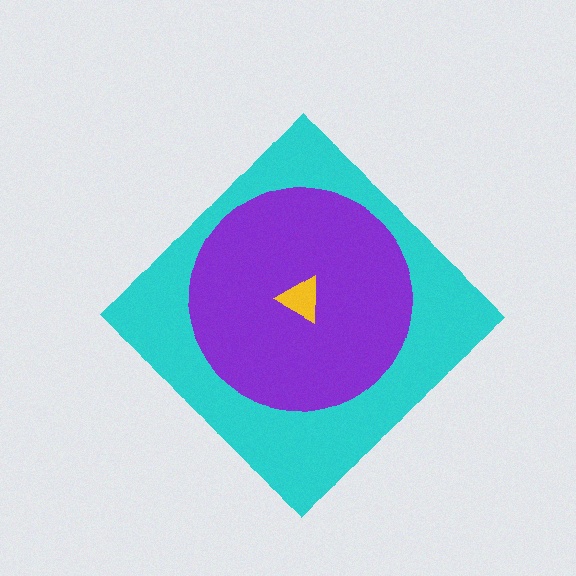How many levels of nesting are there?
3.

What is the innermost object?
The yellow triangle.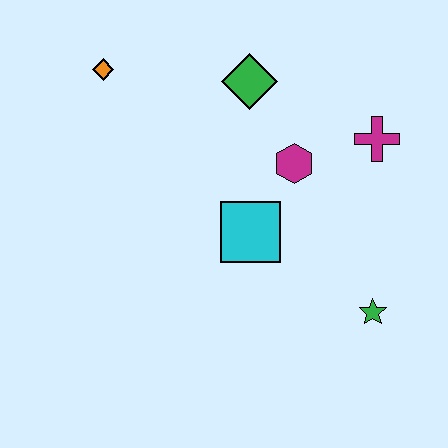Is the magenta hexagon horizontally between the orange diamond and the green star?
Yes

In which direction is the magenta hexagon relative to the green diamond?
The magenta hexagon is below the green diamond.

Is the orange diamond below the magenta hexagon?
No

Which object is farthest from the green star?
The orange diamond is farthest from the green star.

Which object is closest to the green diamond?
The magenta hexagon is closest to the green diamond.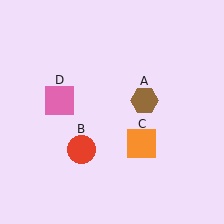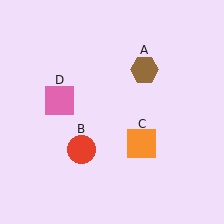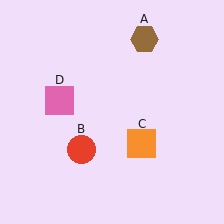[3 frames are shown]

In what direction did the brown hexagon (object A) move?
The brown hexagon (object A) moved up.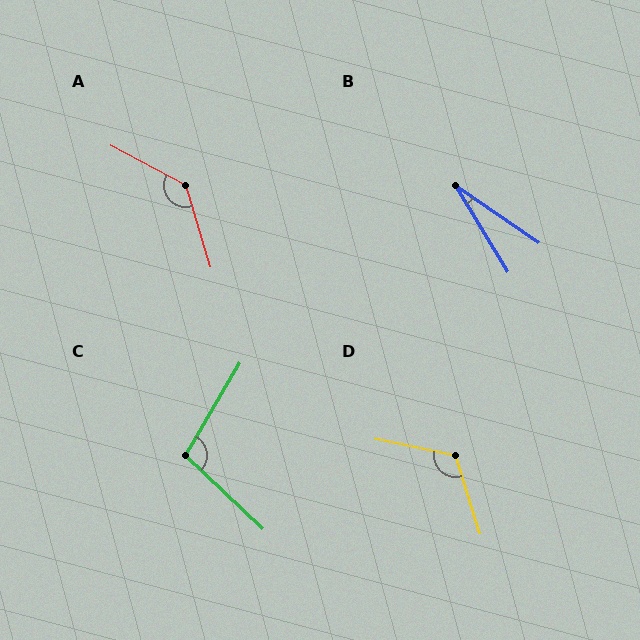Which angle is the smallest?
B, at approximately 24 degrees.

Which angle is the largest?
A, at approximately 135 degrees.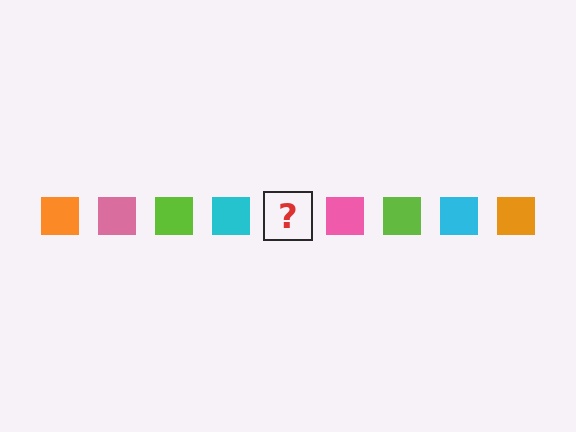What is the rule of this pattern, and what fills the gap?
The rule is that the pattern cycles through orange, pink, lime, cyan squares. The gap should be filled with an orange square.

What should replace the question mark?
The question mark should be replaced with an orange square.